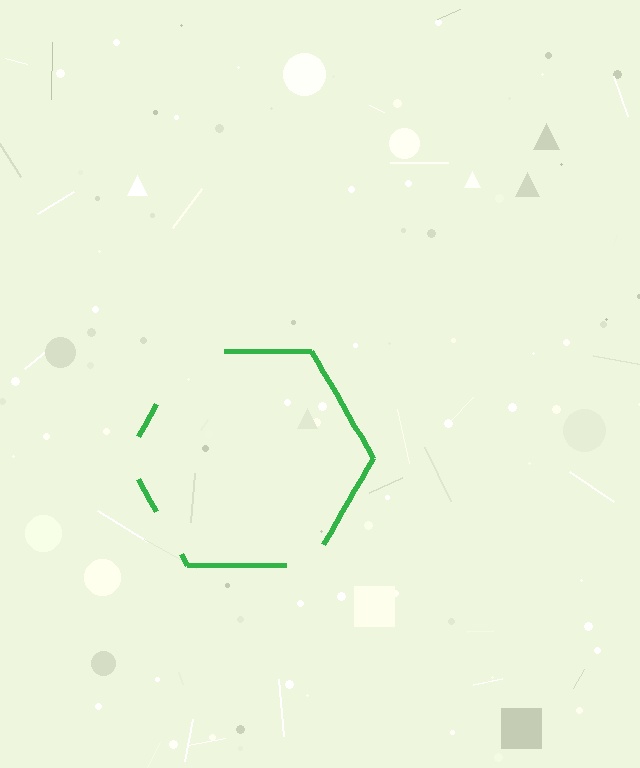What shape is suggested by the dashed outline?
The dashed outline suggests a hexagon.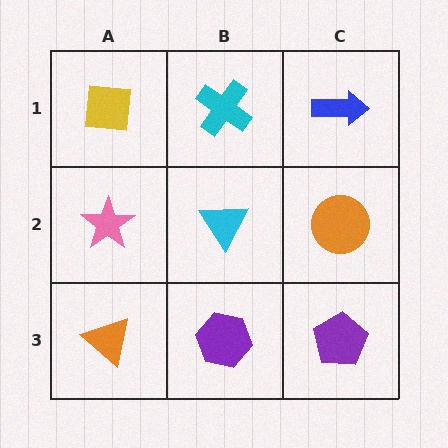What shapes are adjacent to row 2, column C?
A blue arrow (row 1, column C), a purple pentagon (row 3, column C), a cyan triangle (row 2, column B).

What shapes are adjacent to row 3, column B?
A cyan triangle (row 2, column B), an orange triangle (row 3, column A), a purple pentagon (row 3, column C).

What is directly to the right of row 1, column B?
A blue arrow.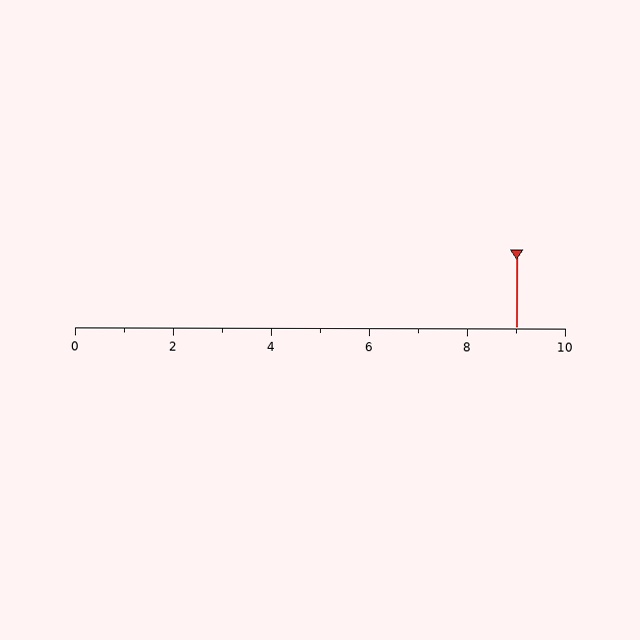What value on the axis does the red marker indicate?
The marker indicates approximately 9.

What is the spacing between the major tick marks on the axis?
The major ticks are spaced 2 apart.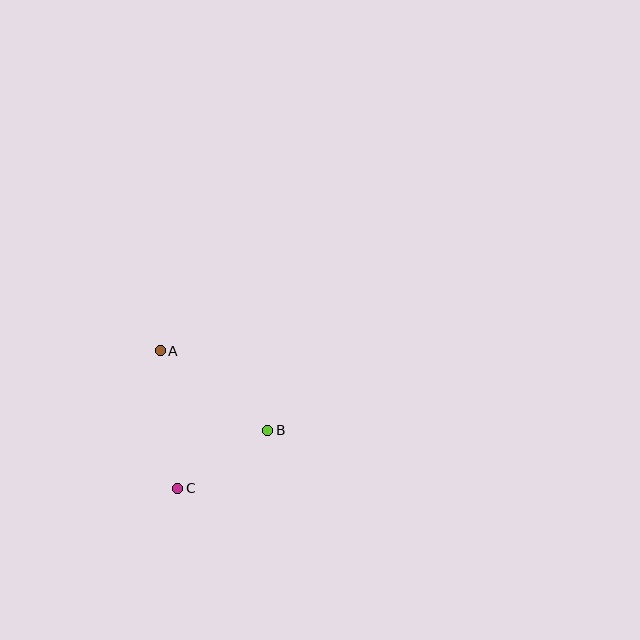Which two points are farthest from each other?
Points A and C are farthest from each other.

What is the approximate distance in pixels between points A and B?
The distance between A and B is approximately 134 pixels.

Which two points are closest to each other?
Points B and C are closest to each other.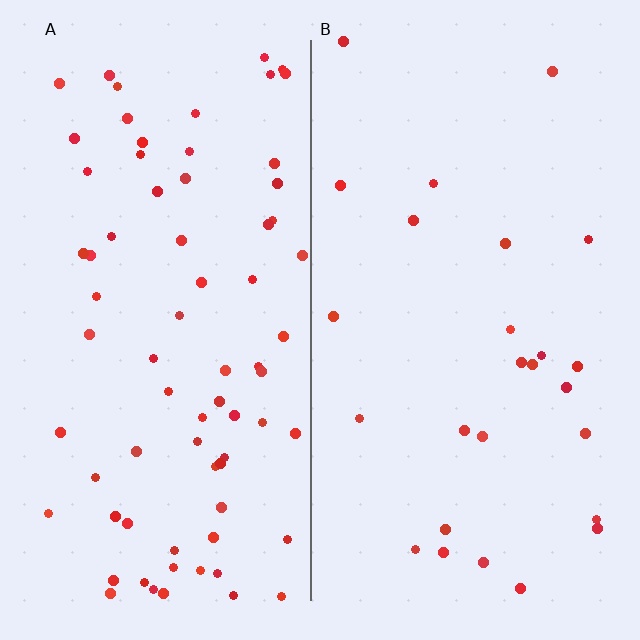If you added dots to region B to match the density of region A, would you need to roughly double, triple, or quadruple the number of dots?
Approximately triple.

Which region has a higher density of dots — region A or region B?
A (the left).